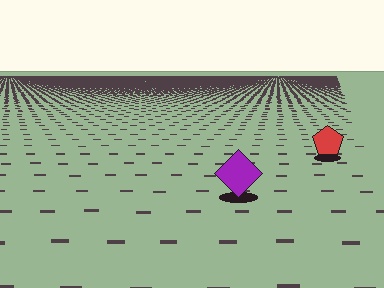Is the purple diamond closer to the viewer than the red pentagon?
Yes. The purple diamond is closer — you can tell from the texture gradient: the ground texture is coarser near it.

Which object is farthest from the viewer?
The red pentagon is farthest from the viewer. It appears smaller and the ground texture around it is denser.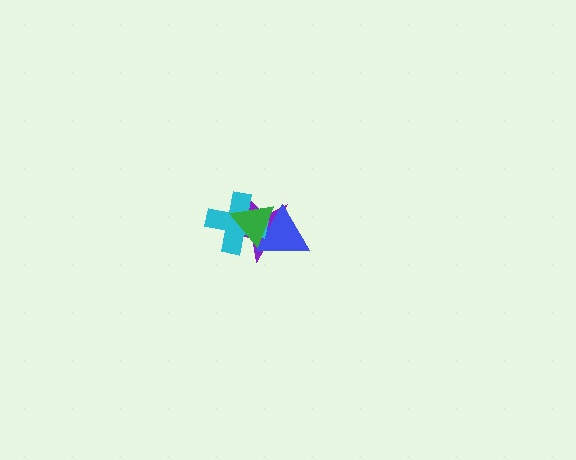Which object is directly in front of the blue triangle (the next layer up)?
The cyan cross is directly in front of the blue triangle.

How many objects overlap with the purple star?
3 objects overlap with the purple star.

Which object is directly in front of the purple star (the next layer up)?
The blue triangle is directly in front of the purple star.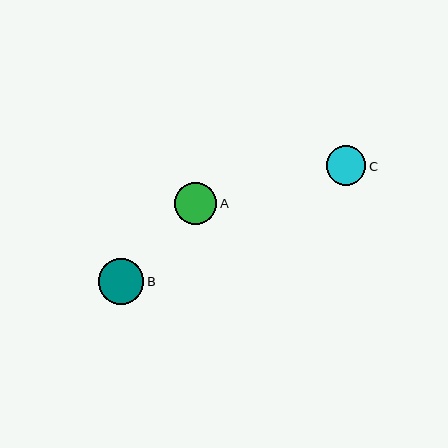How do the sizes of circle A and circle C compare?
Circle A and circle C are approximately the same size.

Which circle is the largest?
Circle B is the largest with a size of approximately 46 pixels.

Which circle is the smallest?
Circle C is the smallest with a size of approximately 39 pixels.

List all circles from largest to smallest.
From largest to smallest: B, A, C.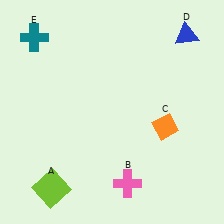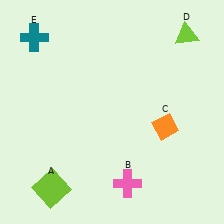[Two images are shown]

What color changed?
The triangle (D) changed from blue in Image 1 to lime in Image 2.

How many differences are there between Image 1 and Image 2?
There is 1 difference between the two images.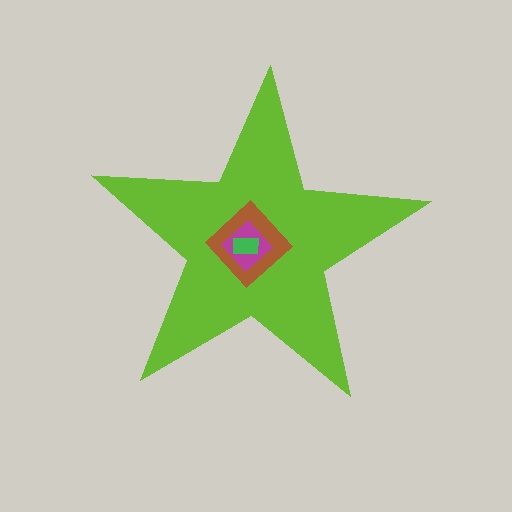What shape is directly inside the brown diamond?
The magenta diamond.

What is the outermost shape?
The lime star.